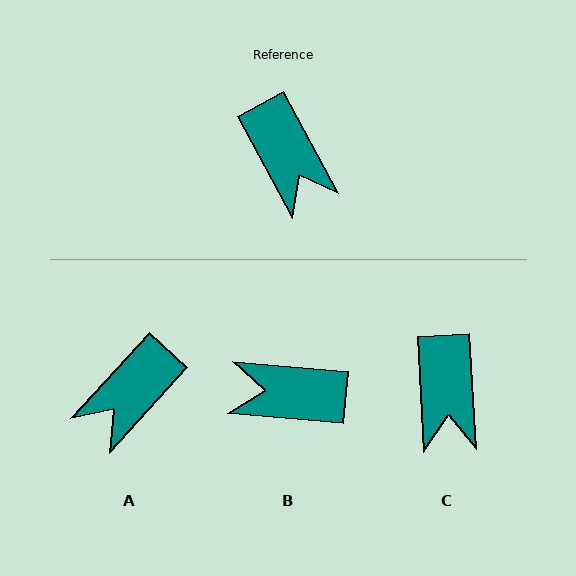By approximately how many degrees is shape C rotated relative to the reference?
Approximately 25 degrees clockwise.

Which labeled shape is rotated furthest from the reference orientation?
B, about 123 degrees away.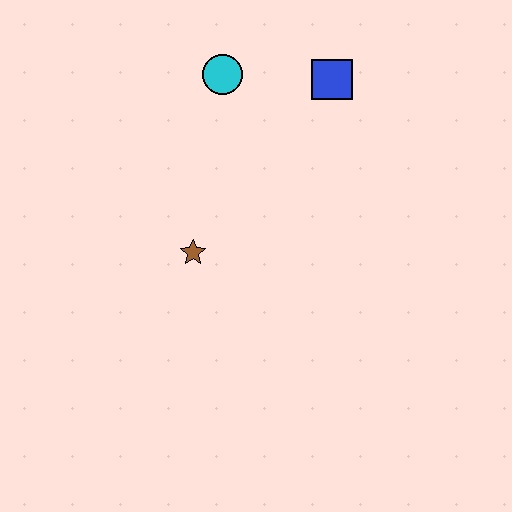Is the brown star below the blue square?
Yes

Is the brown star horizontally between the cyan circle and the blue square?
No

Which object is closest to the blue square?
The cyan circle is closest to the blue square.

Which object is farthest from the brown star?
The blue square is farthest from the brown star.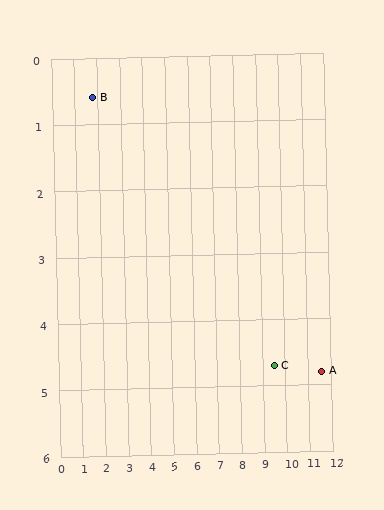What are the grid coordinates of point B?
Point B is at approximately (1.8, 0.6).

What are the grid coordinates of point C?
Point C is at approximately (9.5, 4.7).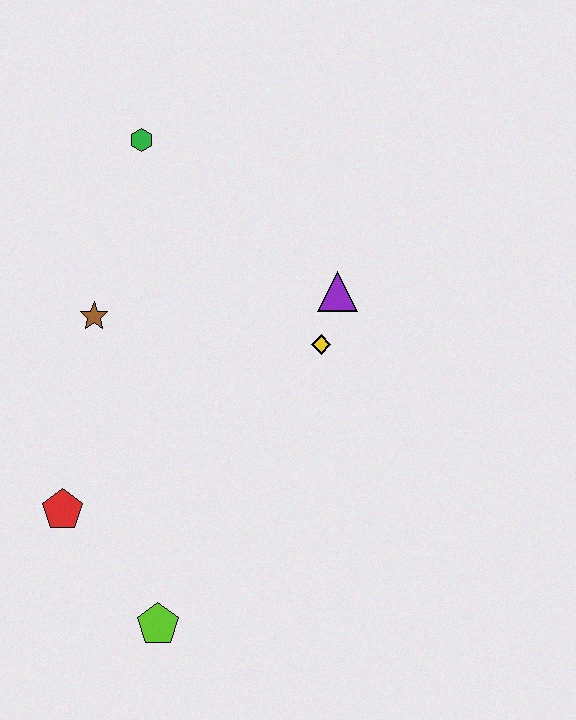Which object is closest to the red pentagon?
The lime pentagon is closest to the red pentagon.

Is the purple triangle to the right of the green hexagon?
Yes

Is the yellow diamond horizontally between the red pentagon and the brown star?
No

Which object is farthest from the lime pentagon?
The green hexagon is farthest from the lime pentagon.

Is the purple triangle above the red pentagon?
Yes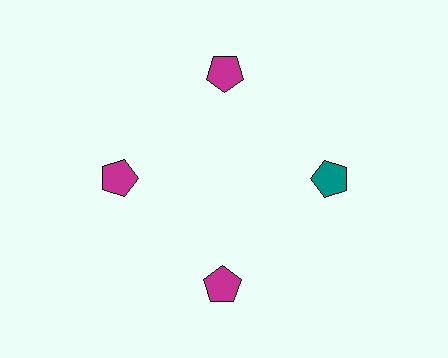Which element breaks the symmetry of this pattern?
The teal pentagon at roughly the 3 o'clock position breaks the symmetry. All other shapes are magenta pentagons.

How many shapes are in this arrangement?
There are 4 shapes arranged in a ring pattern.